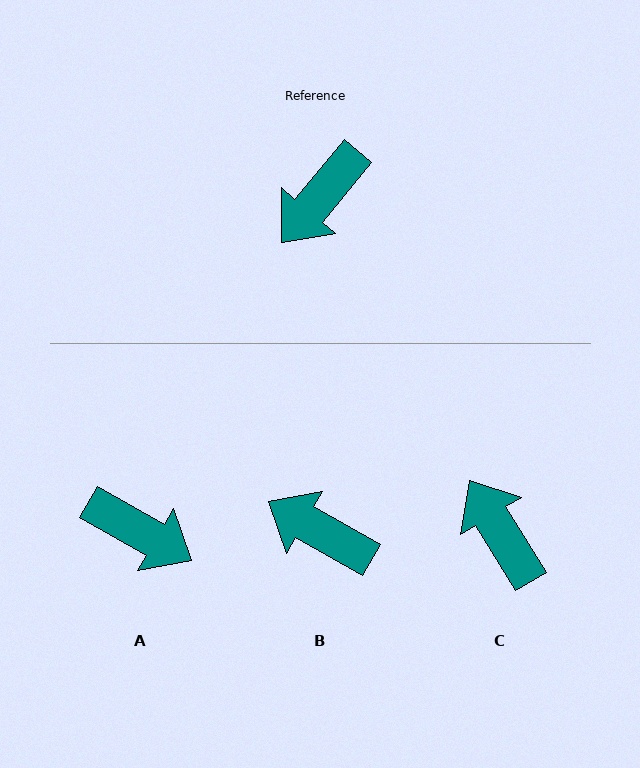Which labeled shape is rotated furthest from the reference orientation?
C, about 109 degrees away.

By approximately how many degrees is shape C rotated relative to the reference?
Approximately 109 degrees clockwise.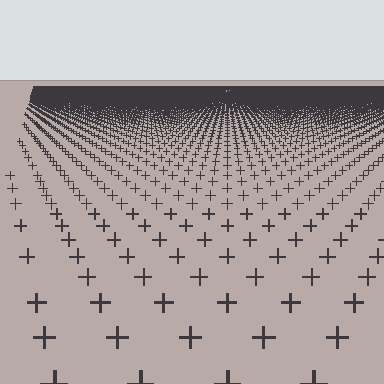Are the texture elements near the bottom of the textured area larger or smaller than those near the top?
Larger. Near the bottom, elements are closer to the viewer and appear at a bigger on-screen size.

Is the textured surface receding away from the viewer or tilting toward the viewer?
The surface is receding away from the viewer. Texture elements get smaller and denser toward the top.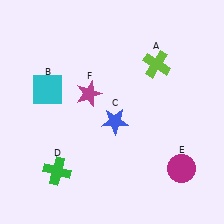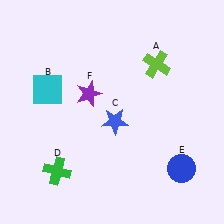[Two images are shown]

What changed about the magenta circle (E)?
In Image 1, E is magenta. In Image 2, it changed to blue.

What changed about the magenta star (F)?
In Image 1, F is magenta. In Image 2, it changed to purple.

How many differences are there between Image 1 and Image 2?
There are 2 differences between the two images.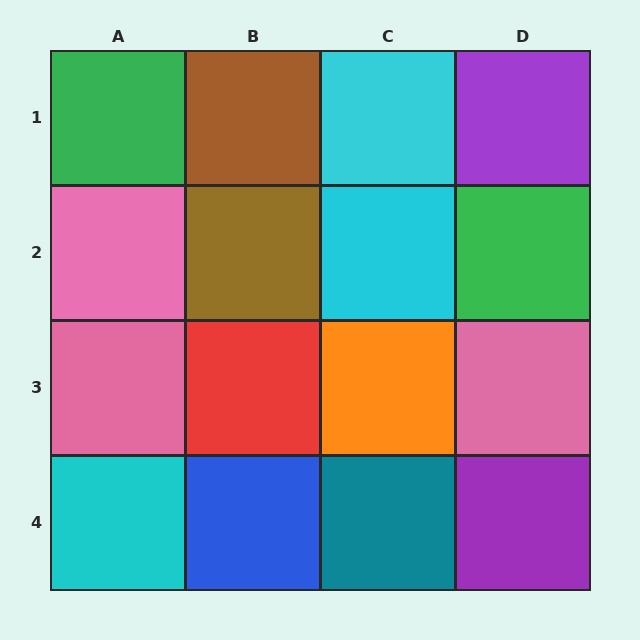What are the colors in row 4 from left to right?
Cyan, blue, teal, purple.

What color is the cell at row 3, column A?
Pink.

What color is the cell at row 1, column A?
Green.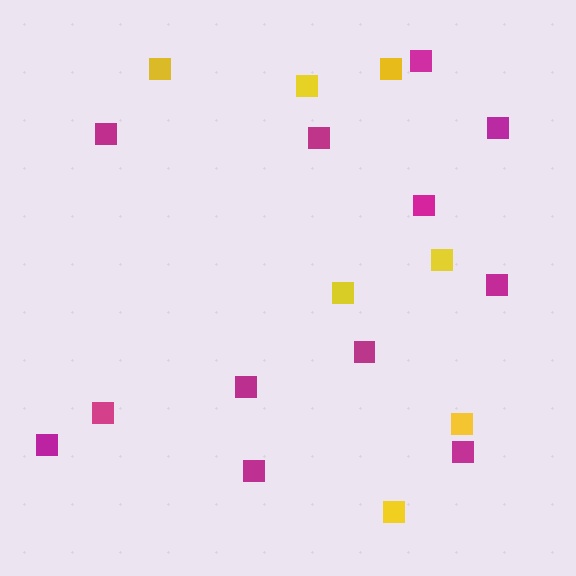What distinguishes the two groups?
There are 2 groups: one group of yellow squares (7) and one group of magenta squares (12).